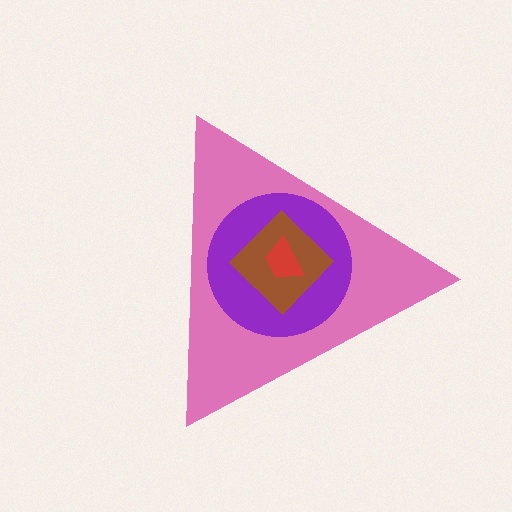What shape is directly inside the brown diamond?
The red trapezoid.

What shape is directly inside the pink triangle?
The purple circle.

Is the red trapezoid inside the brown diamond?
Yes.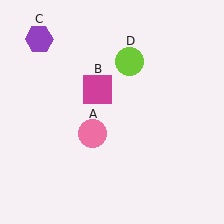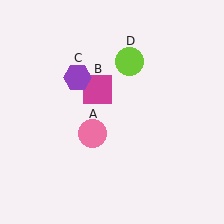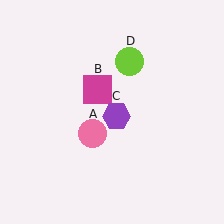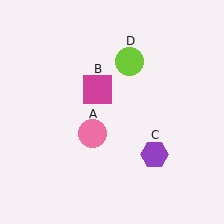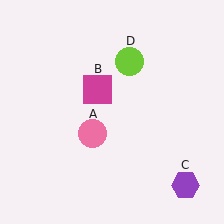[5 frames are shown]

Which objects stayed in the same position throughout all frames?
Pink circle (object A) and magenta square (object B) and lime circle (object D) remained stationary.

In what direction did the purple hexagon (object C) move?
The purple hexagon (object C) moved down and to the right.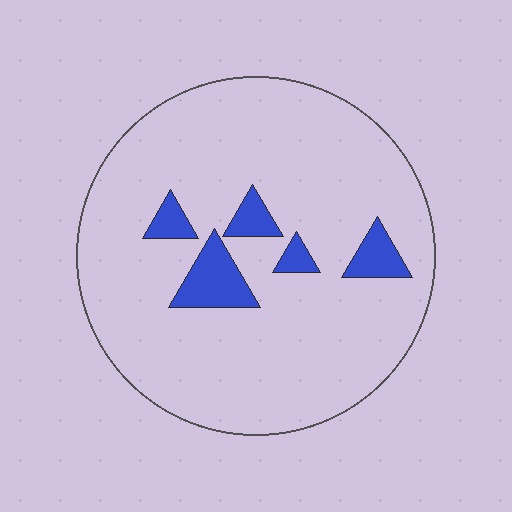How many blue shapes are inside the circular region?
5.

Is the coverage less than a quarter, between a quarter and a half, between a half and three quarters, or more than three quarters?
Less than a quarter.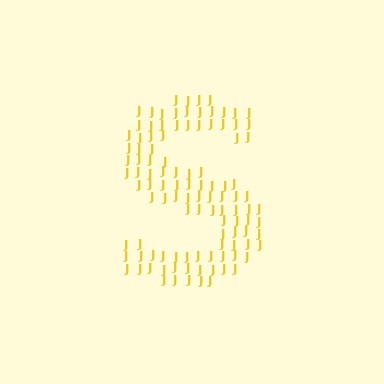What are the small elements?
The small elements are letter J's.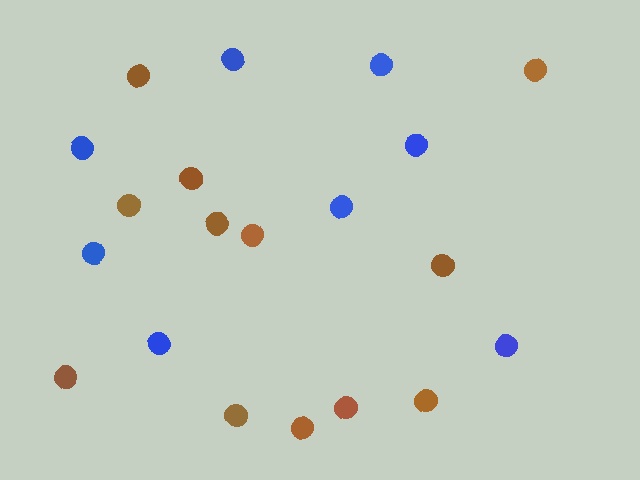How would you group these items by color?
There are 2 groups: one group of blue circles (8) and one group of brown circles (12).